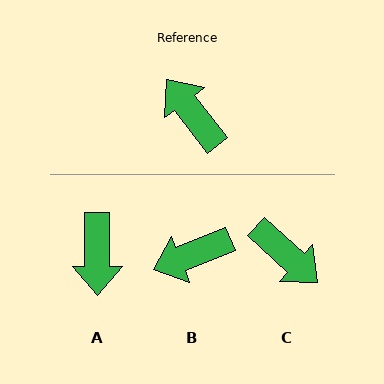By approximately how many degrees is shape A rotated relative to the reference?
Approximately 143 degrees counter-clockwise.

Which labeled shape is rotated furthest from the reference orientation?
C, about 170 degrees away.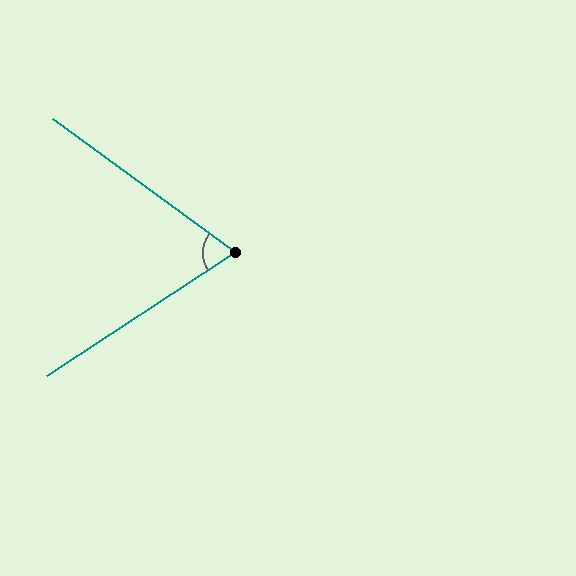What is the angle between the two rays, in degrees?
Approximately 69 degrees.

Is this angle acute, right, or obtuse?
It is acute.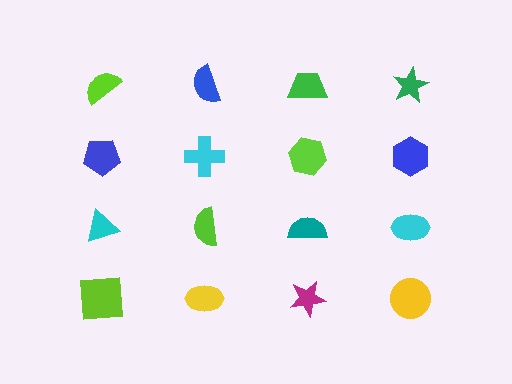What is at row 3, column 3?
A teal semicircle.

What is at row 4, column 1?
A lime square.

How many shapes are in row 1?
4 shapes.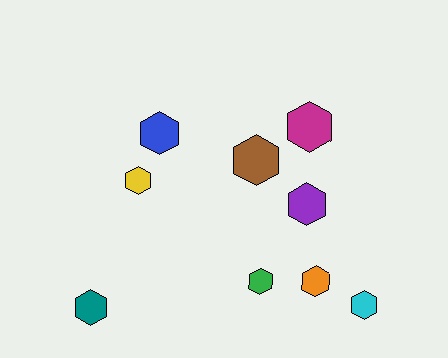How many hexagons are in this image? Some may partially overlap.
There are 9 hexagons.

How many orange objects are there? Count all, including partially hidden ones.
There is 1 orange object.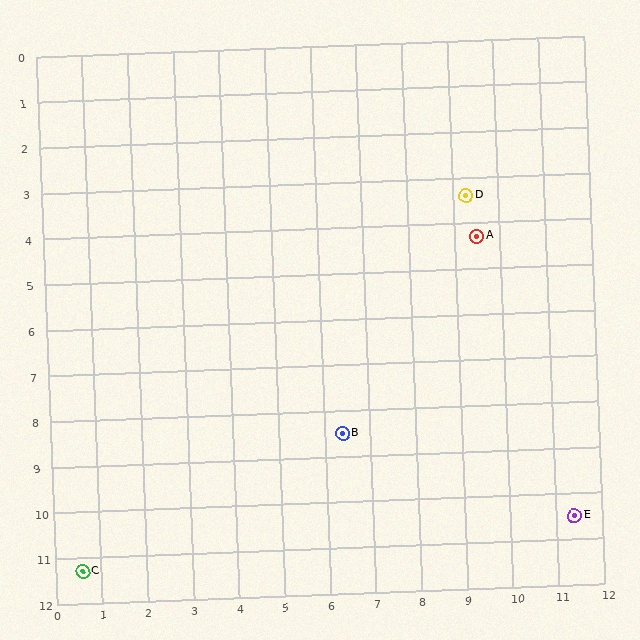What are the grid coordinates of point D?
Point D is at approximately (9.3, 3.4).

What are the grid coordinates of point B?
Point B is at approximately (6.4, 8.5).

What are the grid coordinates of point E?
Point E is at approximately (11.4, 10.5).